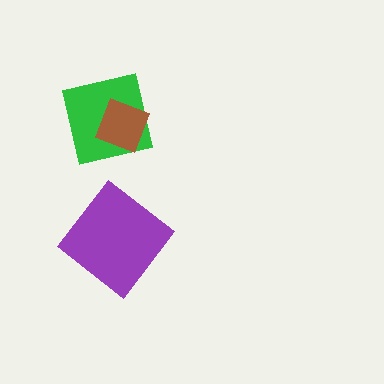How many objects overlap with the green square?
1 object overlaps with the green square.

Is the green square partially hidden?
Yes, it is partially covered by another shape.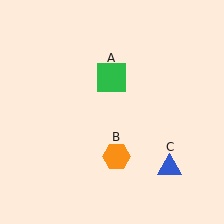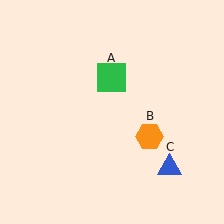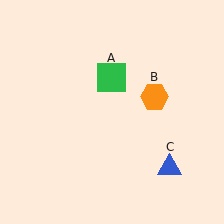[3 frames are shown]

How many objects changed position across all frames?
1 object changed position: orange hexagon (object B).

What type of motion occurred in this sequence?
The orange hexagon (object B) rotated counterclockwise around the center of the scene.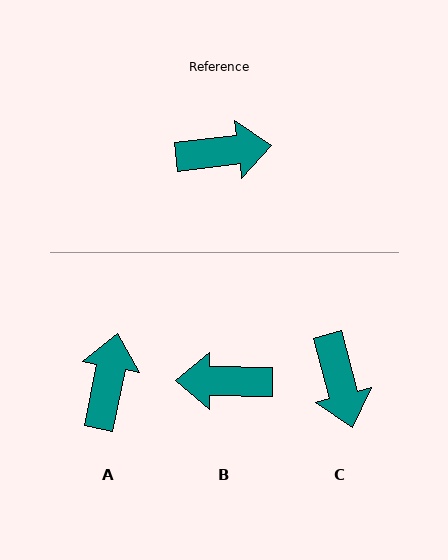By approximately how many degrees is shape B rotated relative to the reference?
Approximately 172 degrees counter-clockwise.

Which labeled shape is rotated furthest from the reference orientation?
B, about 172 degrees away.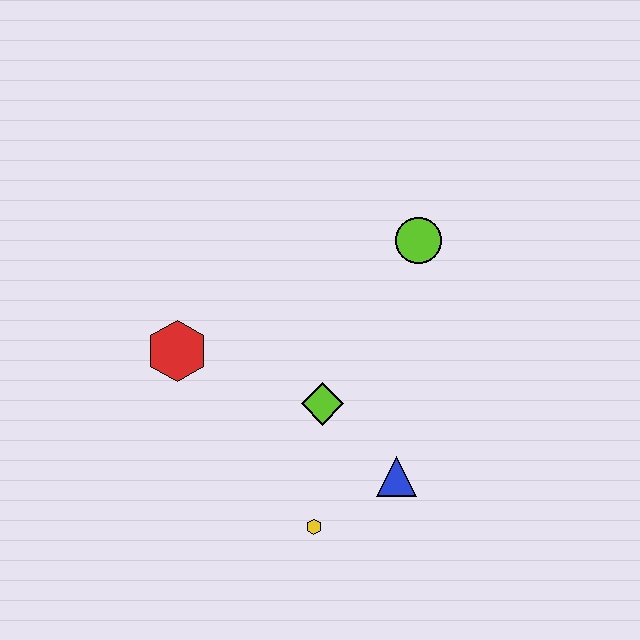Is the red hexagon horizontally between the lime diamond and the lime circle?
No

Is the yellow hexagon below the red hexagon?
Yes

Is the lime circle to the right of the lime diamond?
Yes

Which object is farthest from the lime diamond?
The lime circle is farthest from the lime diamond.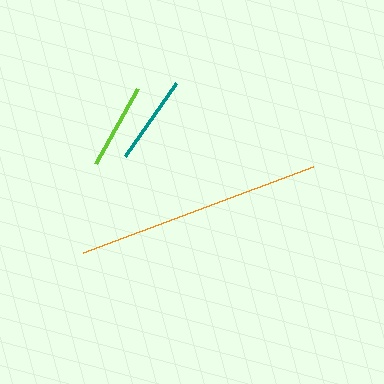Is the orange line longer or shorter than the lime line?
The orange line is longer than the lime line.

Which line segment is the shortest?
The lime line is the shortest at approximately 86 pixels.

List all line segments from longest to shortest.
From longest to shortest: orange, teal, lime.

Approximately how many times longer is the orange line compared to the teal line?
The orange line is approximately 2.7 times the length of the teal line.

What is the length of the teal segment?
The teal segment is approximately 89 pixels long.